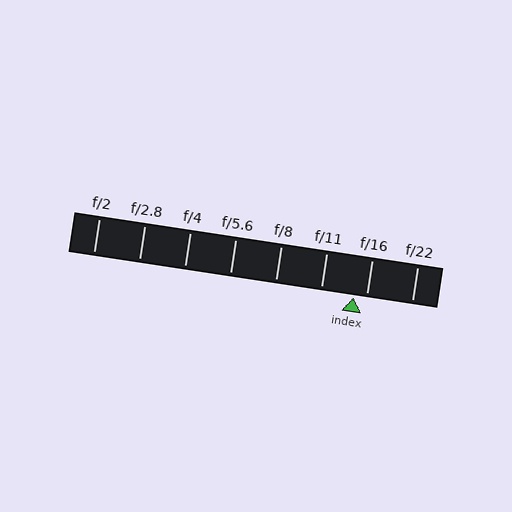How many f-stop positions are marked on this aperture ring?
There are 8 f-stop positions marked.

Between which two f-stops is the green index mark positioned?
The index mark is between f/11 and f/16.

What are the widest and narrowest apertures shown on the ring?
The widest aperture shown is f/2 and the narrowest is f/22.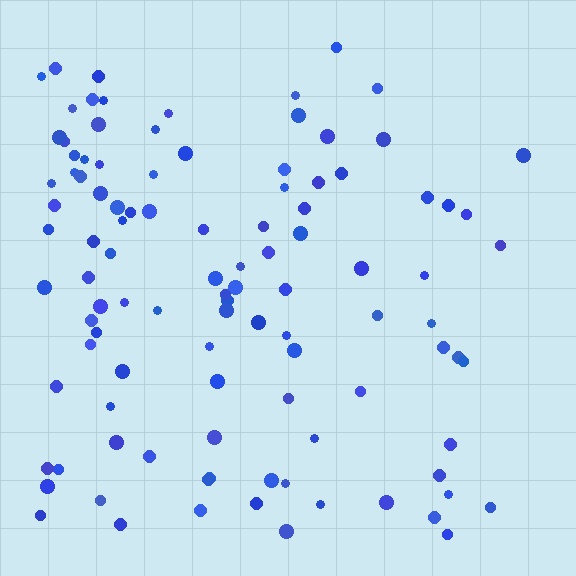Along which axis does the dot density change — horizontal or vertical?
Horizontal.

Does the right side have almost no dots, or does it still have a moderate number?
Still a moderate number, just noticeably fewer than the left.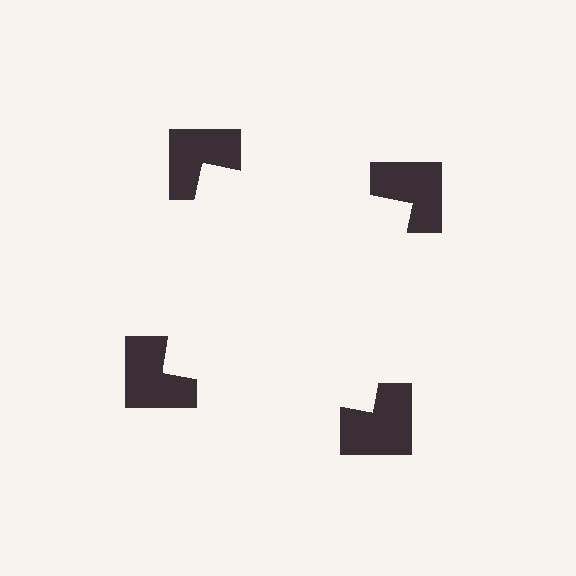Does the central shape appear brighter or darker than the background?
It typically appears slightly brighter than the background, even though no actual brightness change is drawn.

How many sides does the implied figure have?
4 sides.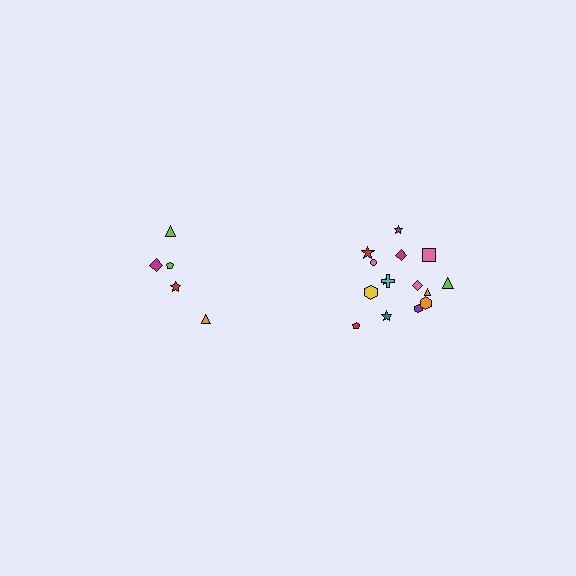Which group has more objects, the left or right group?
The right group.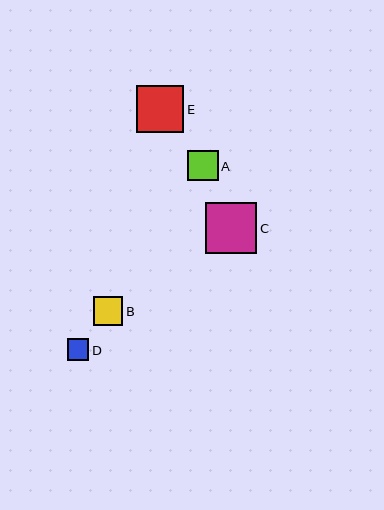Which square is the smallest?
Square D is the smallest with a size of approximately 22 pixels.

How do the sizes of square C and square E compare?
Square C and square E are approximately the same size.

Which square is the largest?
Square C is the largest with a size of approximately 51 pixels.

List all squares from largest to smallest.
From largest to smallest: C, E, A, B, D.